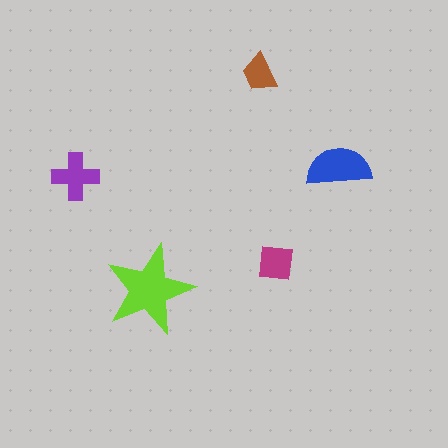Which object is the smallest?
The brown trapezoid.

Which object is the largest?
The lime star.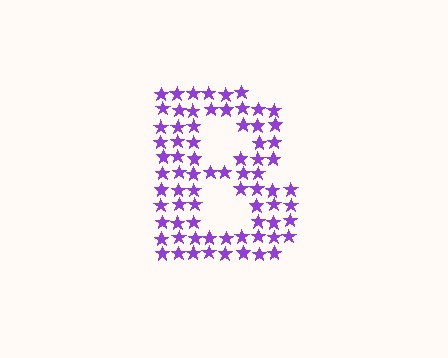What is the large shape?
The large shape is the letter B.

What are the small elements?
The small elements are stars.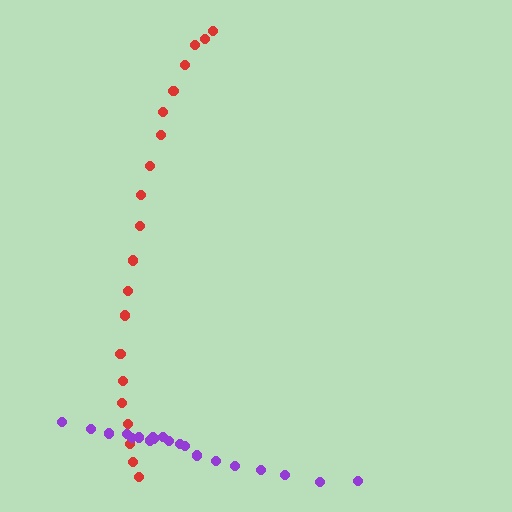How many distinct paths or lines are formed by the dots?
There are 2 distinct paths.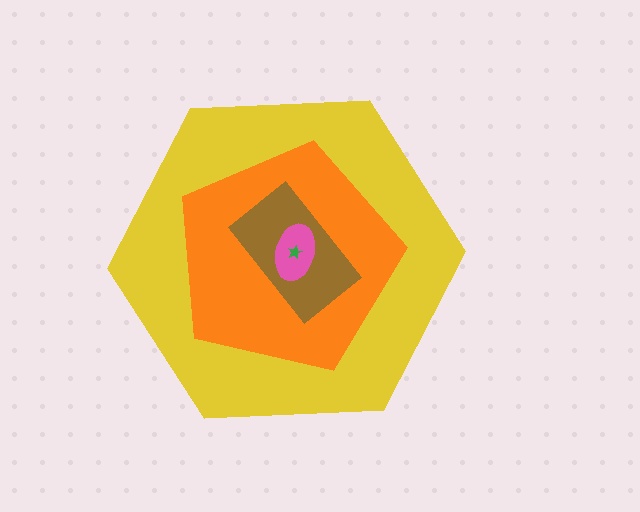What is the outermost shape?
The yellow hexagon.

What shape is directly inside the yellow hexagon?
The orange pentagon.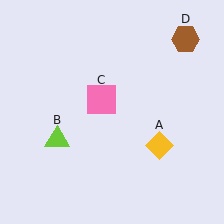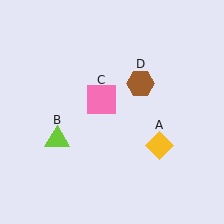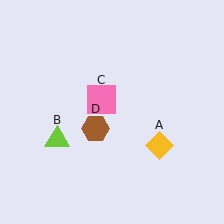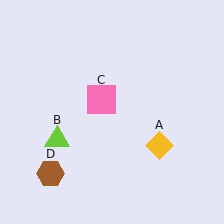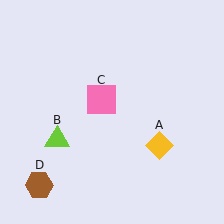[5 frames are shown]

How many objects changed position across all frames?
1 object changed position: brown hexagon (object D).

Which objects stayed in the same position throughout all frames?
Yellow diamond (object A) and lime triangle (object B) and pink square (object C) remained stationary.